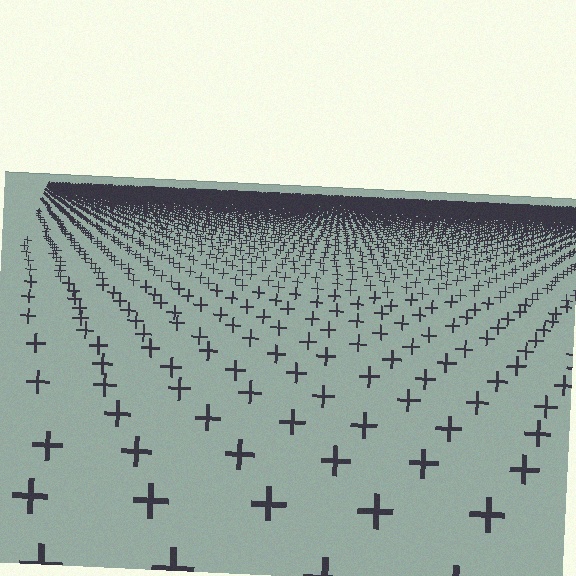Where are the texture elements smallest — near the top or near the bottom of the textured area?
Near the top.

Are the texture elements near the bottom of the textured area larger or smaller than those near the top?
Larger. Near the bottom, elements are closer to the viewer and appear at a bigger on-screen size.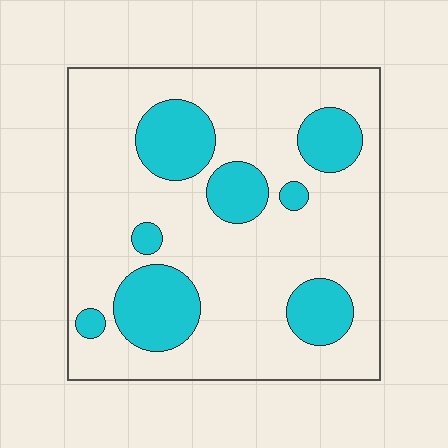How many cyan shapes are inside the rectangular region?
8.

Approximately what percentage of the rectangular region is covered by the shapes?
Approximately 25%.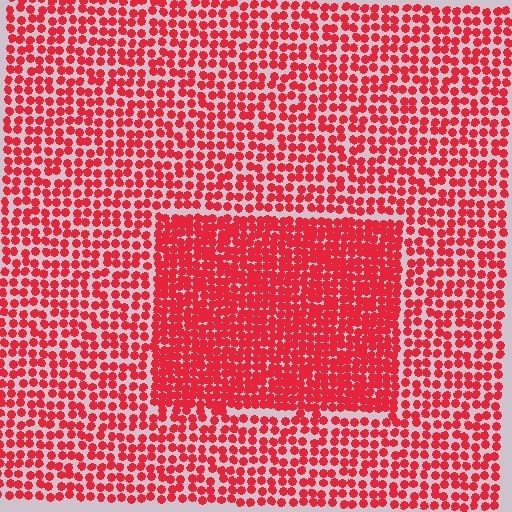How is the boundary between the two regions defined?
The boundary is defined by a change in element density (approximately 1.7x ratio). All elements are the same color, size, and shape.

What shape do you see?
I see a rectangle.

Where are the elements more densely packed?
The elements are more densely packed inside the rectangle boundary.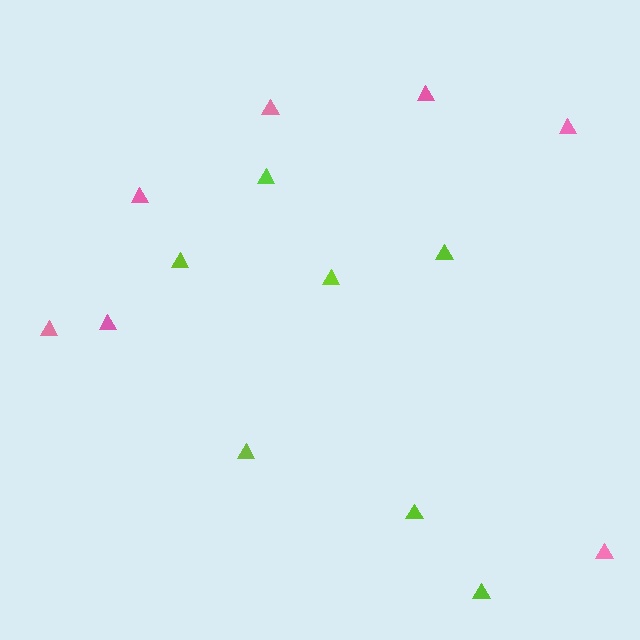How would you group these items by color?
There are 2 groups: one group of pink triangles (7) and one group of lime triangles (7).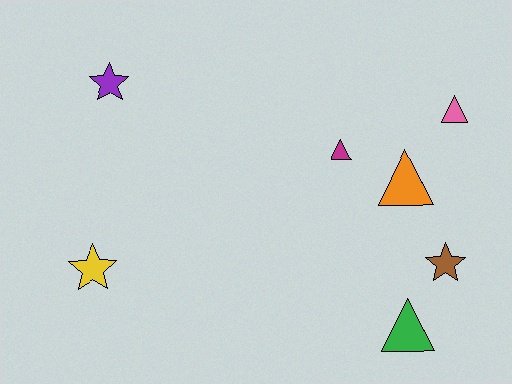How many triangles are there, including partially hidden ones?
There are 4 triangles.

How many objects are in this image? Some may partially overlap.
There are 7 objects.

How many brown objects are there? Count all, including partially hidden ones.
There is 1 brown object.